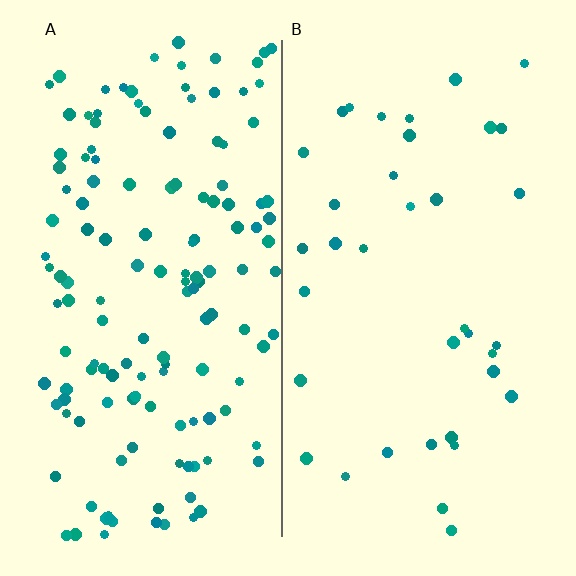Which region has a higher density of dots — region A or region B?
A (the left).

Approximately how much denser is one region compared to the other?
Approximately 3.9× — region A over region B.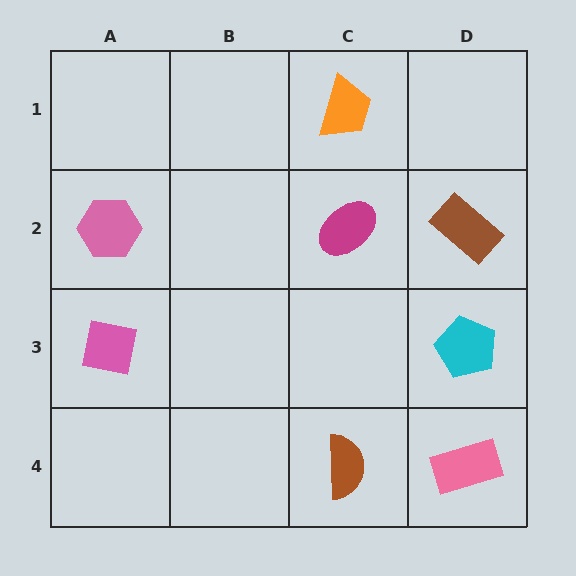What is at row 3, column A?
A pink square.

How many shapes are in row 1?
1 shape.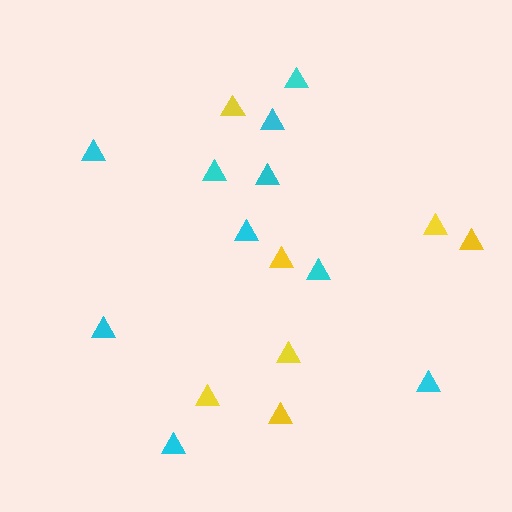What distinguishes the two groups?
There are 2 groups: one group of yellow triangles (7) and one group of cyan triangles (10).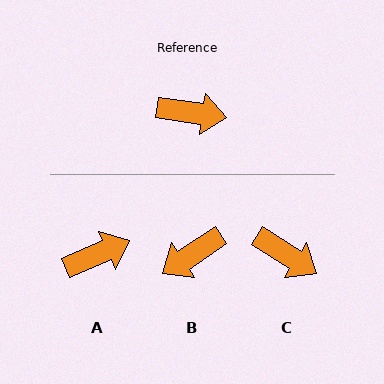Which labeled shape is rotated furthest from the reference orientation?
B, about 138 degrees away.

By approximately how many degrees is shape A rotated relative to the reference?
Approximately 32 degrees counter-clockwise.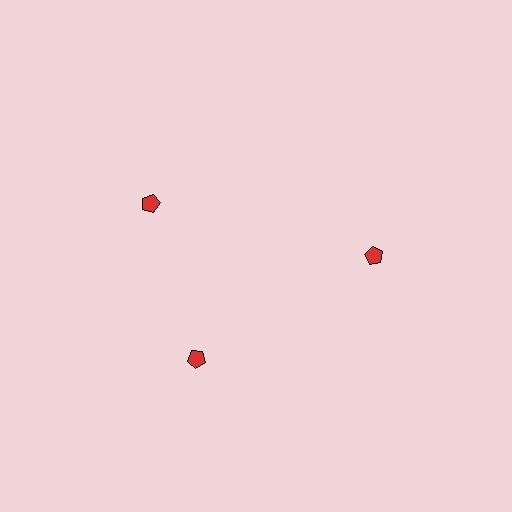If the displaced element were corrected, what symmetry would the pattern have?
It would have 3-fold rotational symmetry — the pattern would map onto itself every 120 degrees.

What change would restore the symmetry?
The symmetry would be restored by rotating it back into even spacing with its neighbors so that all 3 pentagons sit at equal angles and equal distance from the center.